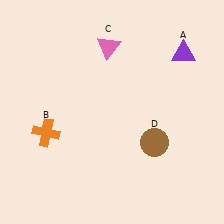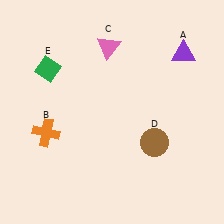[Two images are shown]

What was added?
A green diamond (E) was added in Image 2.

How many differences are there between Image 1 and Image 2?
There is 1 difference between the two images.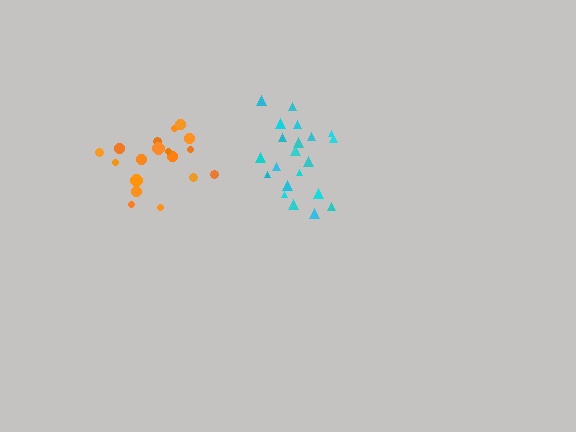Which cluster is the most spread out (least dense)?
Orange.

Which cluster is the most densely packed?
Cyan.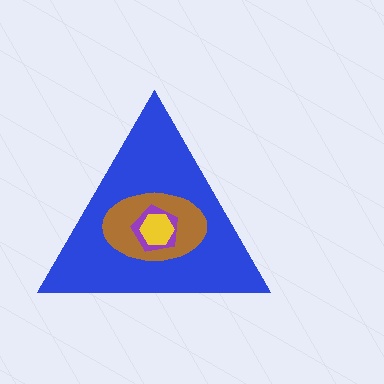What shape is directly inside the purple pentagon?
The yellow hexagon.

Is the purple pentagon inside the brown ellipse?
Yes.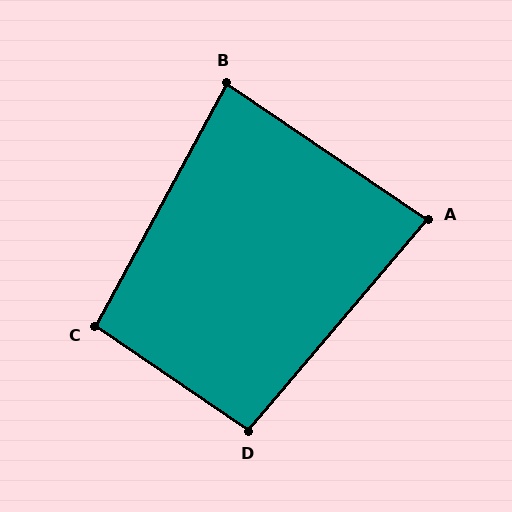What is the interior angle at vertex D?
Approximately 96 degrees (obtuse).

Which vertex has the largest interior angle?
C, at approximately 96 degrees.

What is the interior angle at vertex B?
Approximately 84 degrees (acute).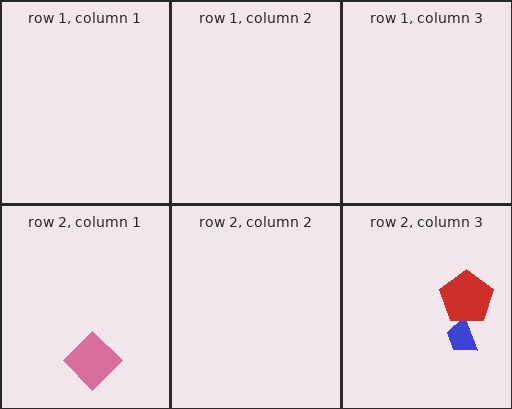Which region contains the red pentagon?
The row 2, column 3 region.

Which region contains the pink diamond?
The row 2, column 1 region.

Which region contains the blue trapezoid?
The row 2, column 3 region.